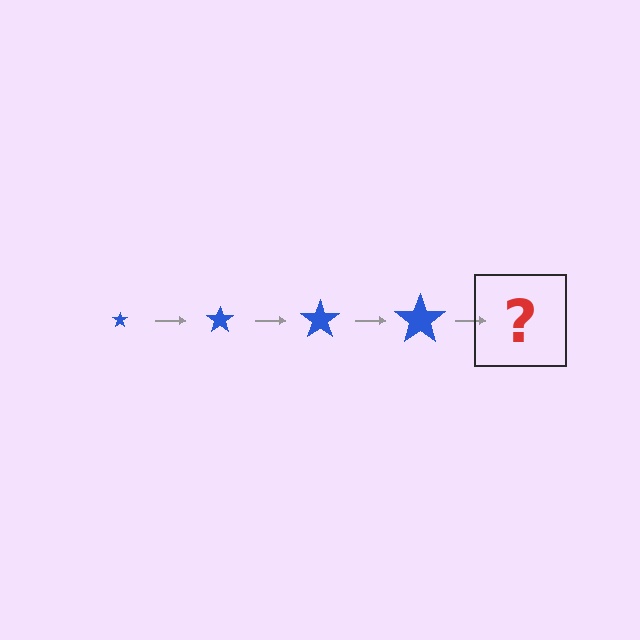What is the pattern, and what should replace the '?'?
The pattern is that the star gets progressively larger each step. The '?' should be a blue star, larger than the previous one.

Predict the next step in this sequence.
The next step is a blue star, larger than the previous one.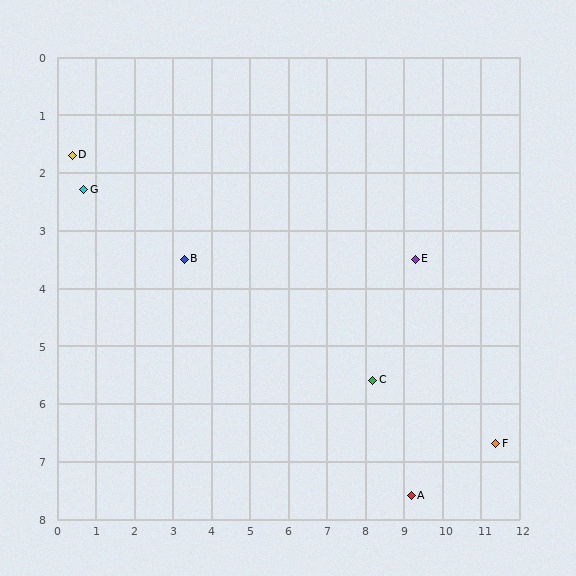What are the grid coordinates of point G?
Point G is at approximately (0.7, 2.3).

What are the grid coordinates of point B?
Point B is at approximately (3.3, 3.5).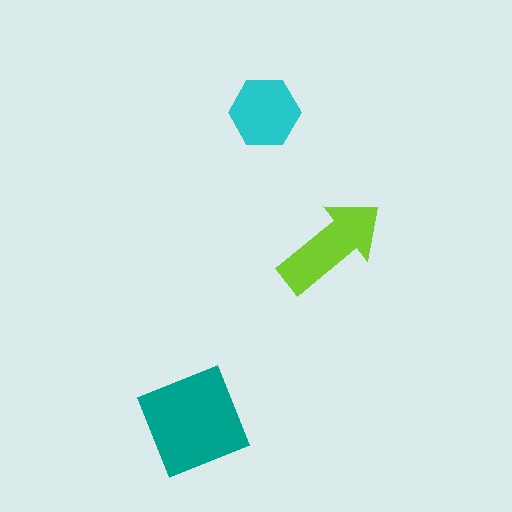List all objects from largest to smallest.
The teal square, the lime arrow, the cyan hexagon.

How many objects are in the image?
There are 3 objects in the image.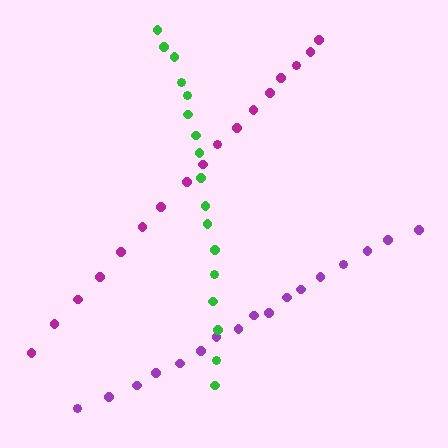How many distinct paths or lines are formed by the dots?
There are 3 distinct paths.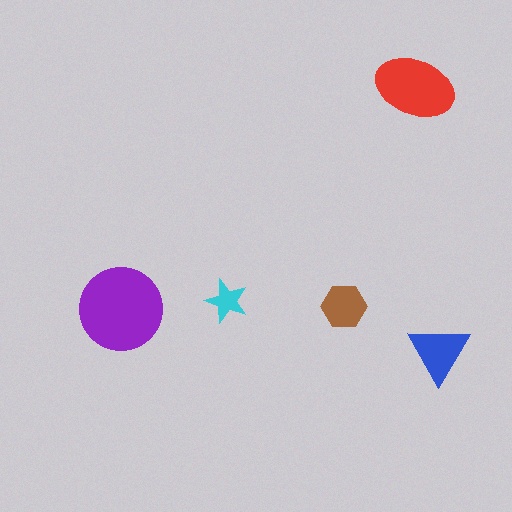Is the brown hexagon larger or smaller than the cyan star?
Larger.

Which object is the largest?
The purple circle.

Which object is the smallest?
The cyan star.